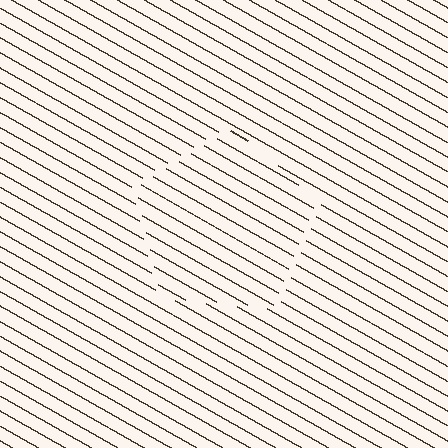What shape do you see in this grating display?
An illusory pentagon. The interior of the shape contains the same grating, shifted by half a period — the contour is defined by the phase discontinuity where line-ends from the inner and outer gratings abut.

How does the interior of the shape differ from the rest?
The interior of the shape contains the same grating, shifted by half a period — the contour is defined by the phase discontinuity where line-ends from the inner and outer gratings abut.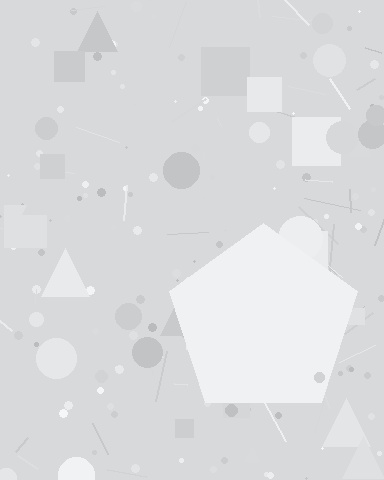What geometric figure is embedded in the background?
A pentagon is embedded in the background.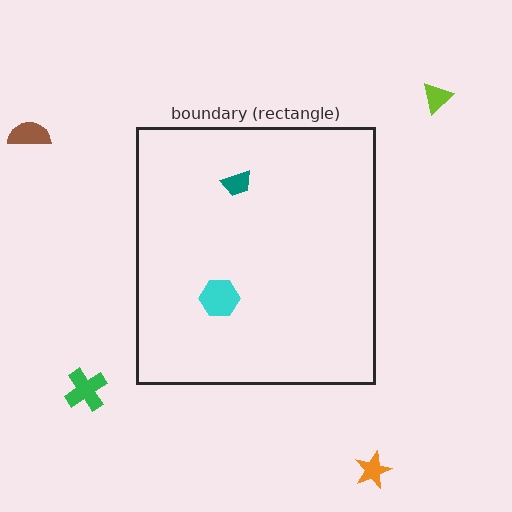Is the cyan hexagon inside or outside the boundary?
Inside.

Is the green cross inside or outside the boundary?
Outside.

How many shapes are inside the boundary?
2 inside, 4 outside.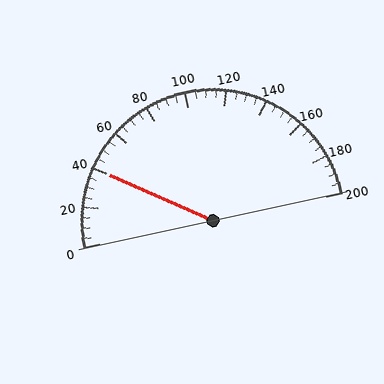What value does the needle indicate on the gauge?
The needle indicates approximately 40.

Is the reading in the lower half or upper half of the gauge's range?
The reading is in the lower half of the range (0 to 200).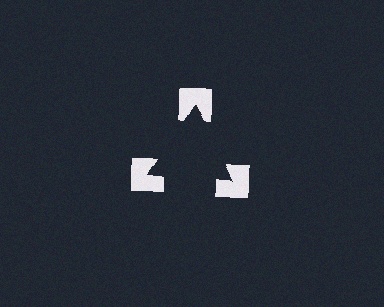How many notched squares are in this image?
There are 3 — one at each vertex of the illusory triangle.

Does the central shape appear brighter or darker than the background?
It typically appears slightly darker than the background, even though no actual brightness change is drawn.